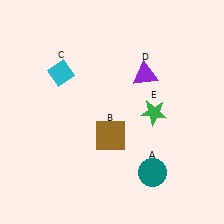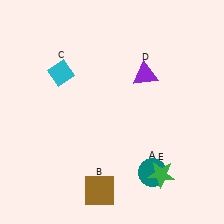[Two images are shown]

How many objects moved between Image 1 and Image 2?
2 objects moved between the two images.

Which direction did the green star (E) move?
The green star (E) moved down.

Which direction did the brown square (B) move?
The brown square (B) moved down.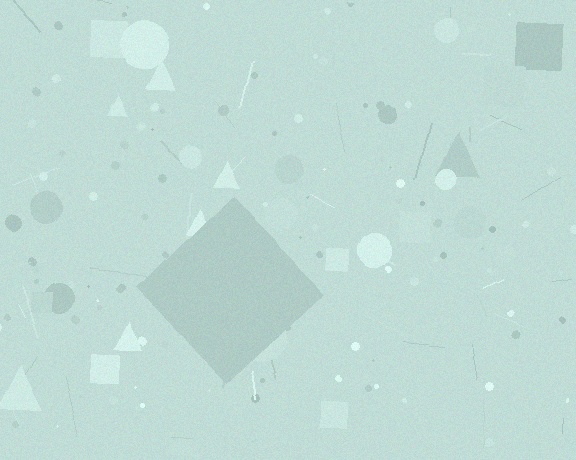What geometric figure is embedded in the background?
A diamond is embedded in the background.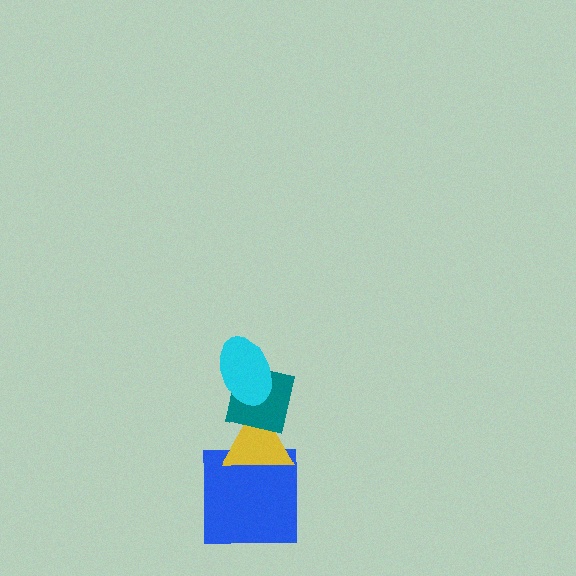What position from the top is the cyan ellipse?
The cyan ellipse is 1st from the top.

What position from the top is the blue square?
The blue square is 4th from the top.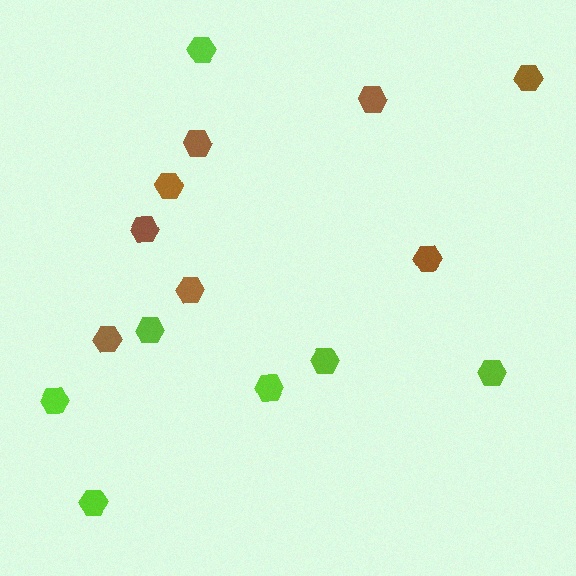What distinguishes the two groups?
There are 2 groups: one group of brown hexagons (8) and one group of lime hexagons (7).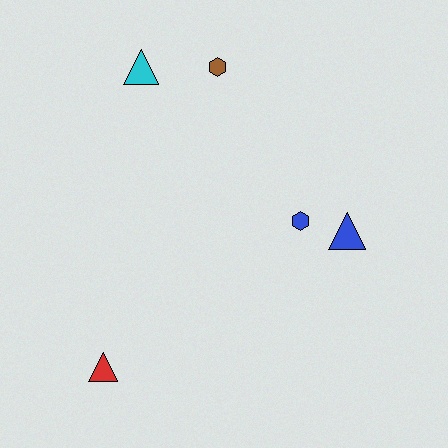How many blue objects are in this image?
There are 2 blue objects.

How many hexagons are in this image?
There are 2 hexagons.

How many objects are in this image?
There are 5 objects.